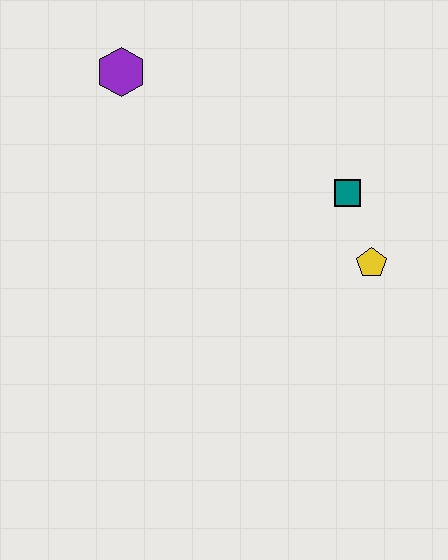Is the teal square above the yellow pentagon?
Yes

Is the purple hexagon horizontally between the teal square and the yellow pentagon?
No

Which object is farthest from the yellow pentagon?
The purple hexagon is farthest from the yellow pentagon.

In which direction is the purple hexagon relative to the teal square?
The purple hexagon is to the left of the teal square.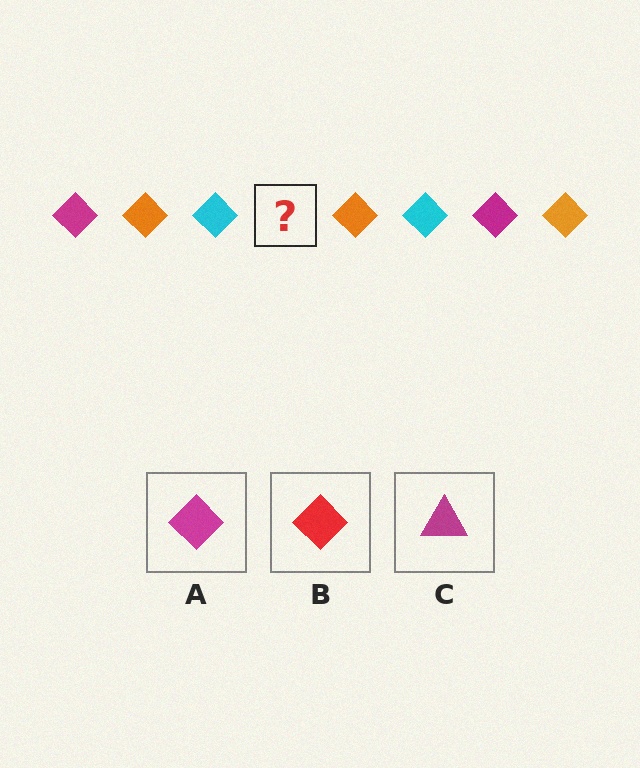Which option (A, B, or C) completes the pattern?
A.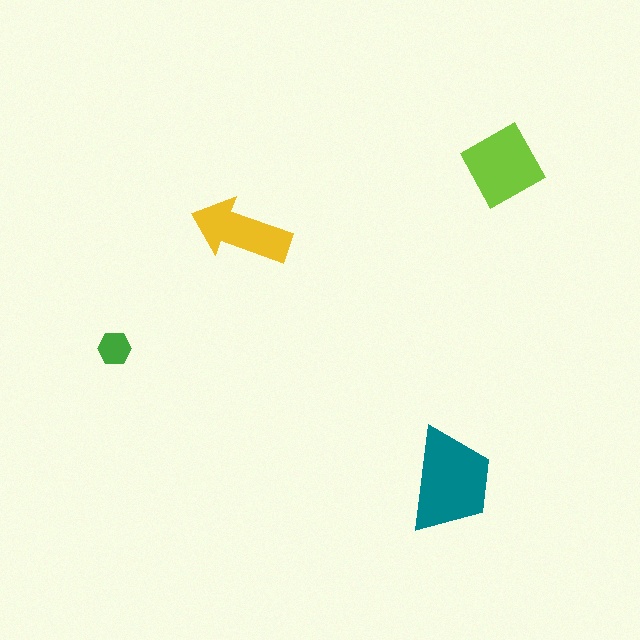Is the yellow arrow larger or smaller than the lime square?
Smaller.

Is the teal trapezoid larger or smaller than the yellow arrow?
Larger.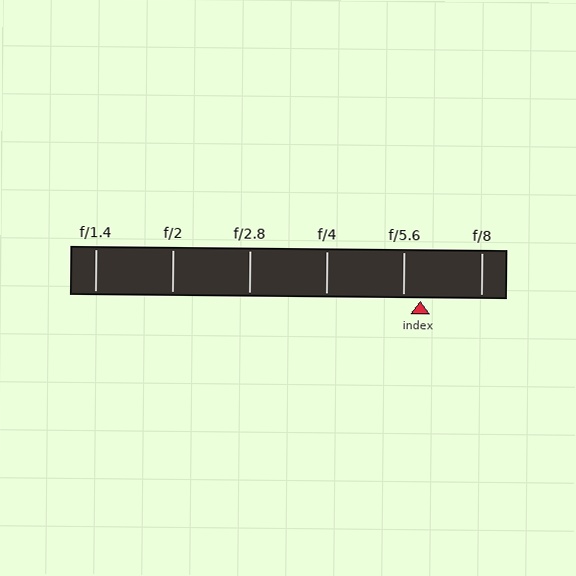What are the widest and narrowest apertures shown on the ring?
The widest aperture shown is f/1.4 and the narrowest is f/8.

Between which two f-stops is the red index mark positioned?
The index mark is between f/5.6 and f/8.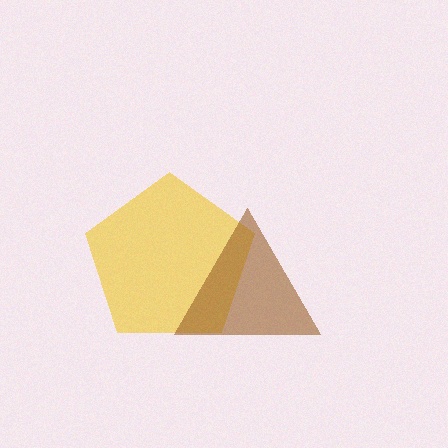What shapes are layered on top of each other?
The layered shapes are: a yellow pentagon, a brown triangle.